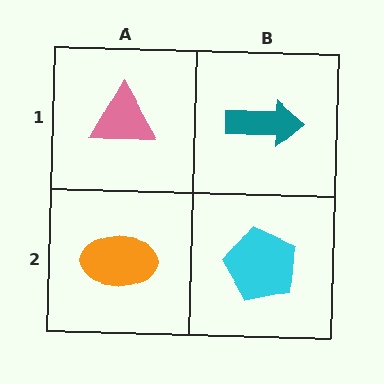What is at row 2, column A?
An orange ellipse.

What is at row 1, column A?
A pink triangle.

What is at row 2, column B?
A cyan pentagon.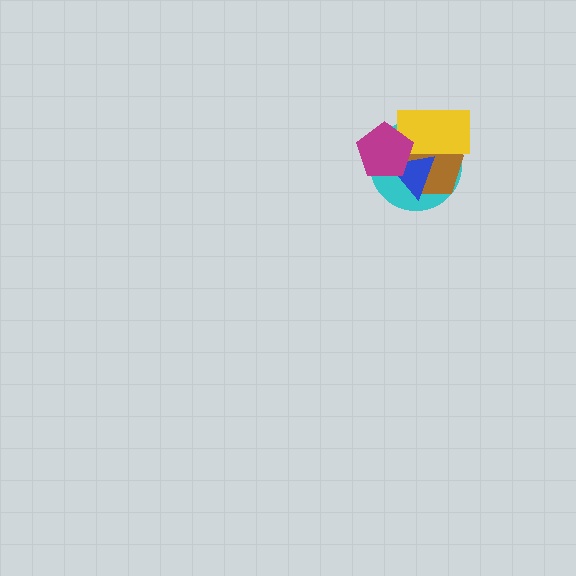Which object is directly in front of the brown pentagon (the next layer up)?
The blue triangle is directly in front of the brown pentagon.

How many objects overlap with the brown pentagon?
4 objects overlap with the brown pentagon.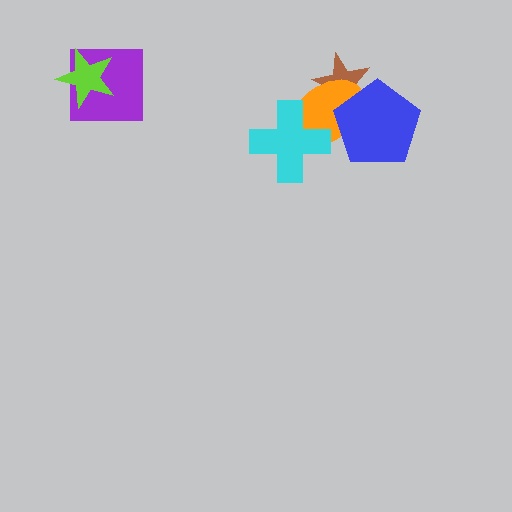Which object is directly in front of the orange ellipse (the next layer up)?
The blue pentagon is directly in front of the orange ellipse.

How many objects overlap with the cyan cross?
1 object overlaps with the cyan cross.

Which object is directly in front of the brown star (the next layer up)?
The orange ellipse is directly in front of the brown star.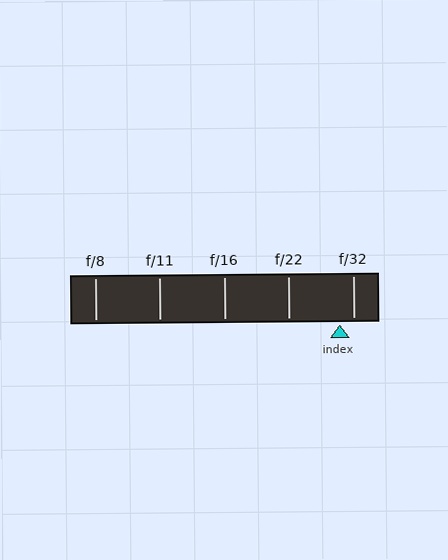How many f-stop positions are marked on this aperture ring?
There are 5 f-stop positions marked.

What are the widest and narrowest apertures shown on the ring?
The widest aperture shown is f/8 and the narrowest is f/32.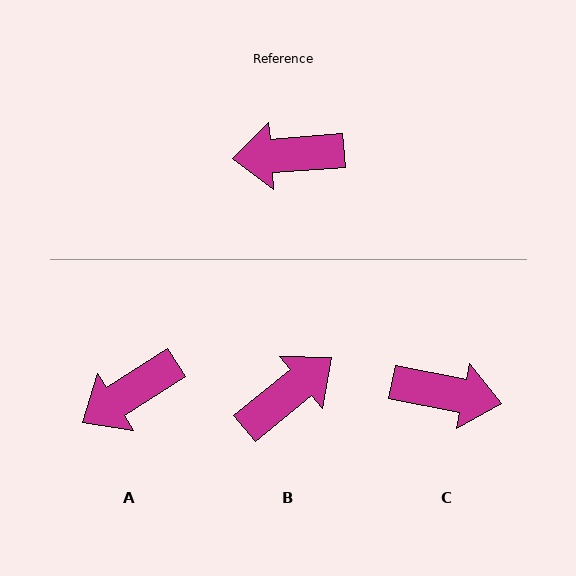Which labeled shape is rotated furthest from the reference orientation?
C, about 164 degrees away.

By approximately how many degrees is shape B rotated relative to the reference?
Approximately 145 degrees clockwise.